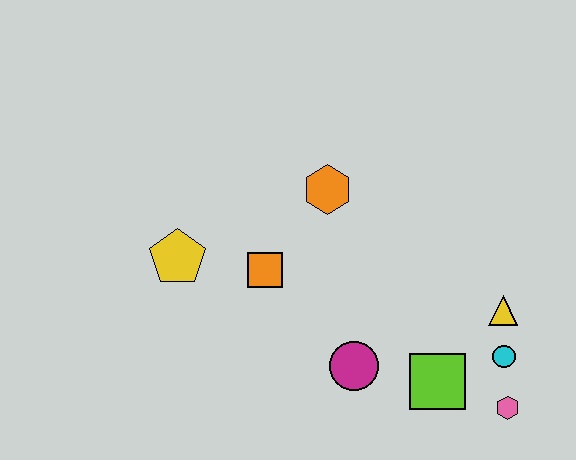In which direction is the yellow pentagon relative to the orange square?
The yellow pentagon is to the left of the orange square.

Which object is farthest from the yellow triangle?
The yellow pentagon is farthest from the yellow triangle.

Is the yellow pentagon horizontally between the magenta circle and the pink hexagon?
No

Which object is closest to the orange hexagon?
The orange square is closest to the orange hexagon.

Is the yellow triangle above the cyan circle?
Yes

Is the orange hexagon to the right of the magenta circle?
No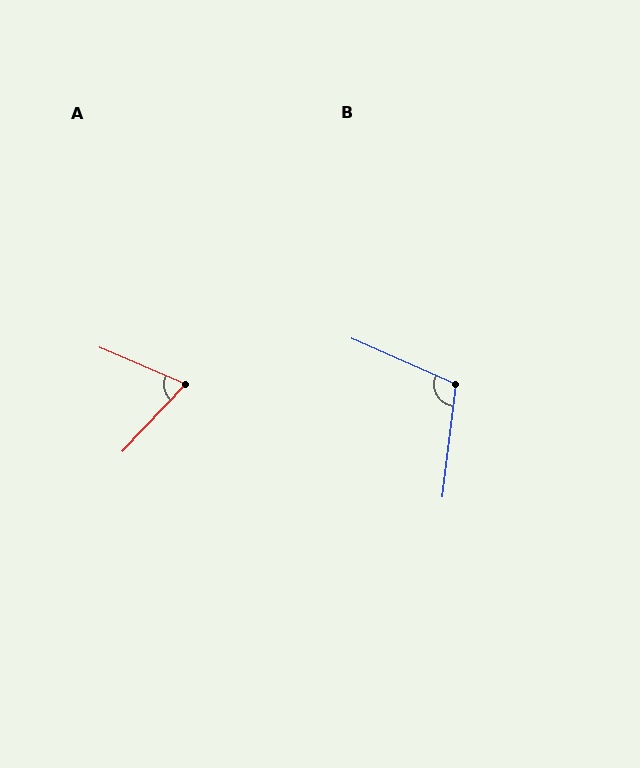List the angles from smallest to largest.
A (70°), B (107°).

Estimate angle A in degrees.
Approximately 70 degrees.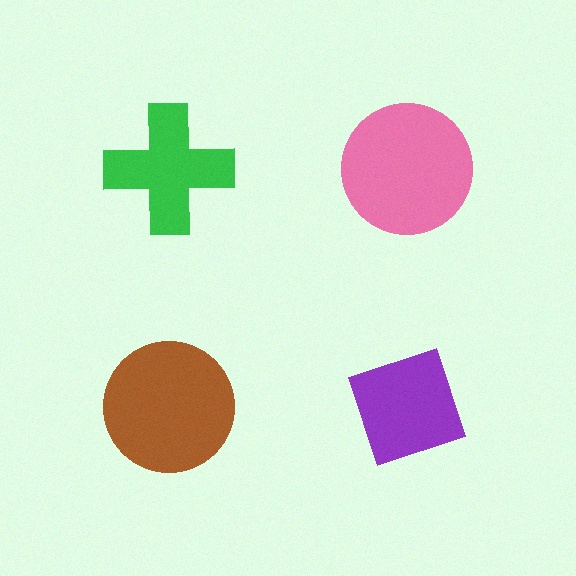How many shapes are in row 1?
2 shapes.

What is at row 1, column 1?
A green cross.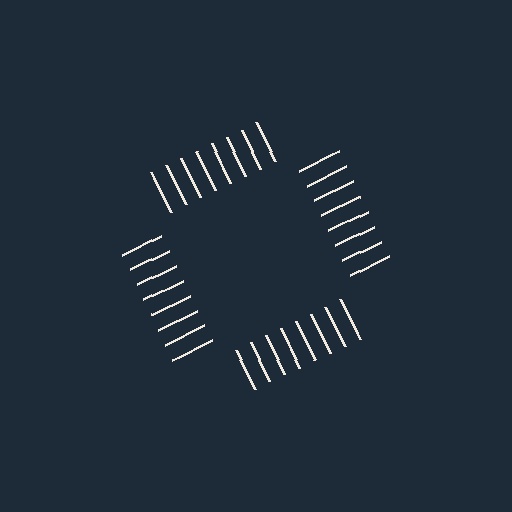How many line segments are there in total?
32 — 8 along each of the 4 edges.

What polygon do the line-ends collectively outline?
An illusory square — the line segments terminate on its edges but no continuous stroke is drawn.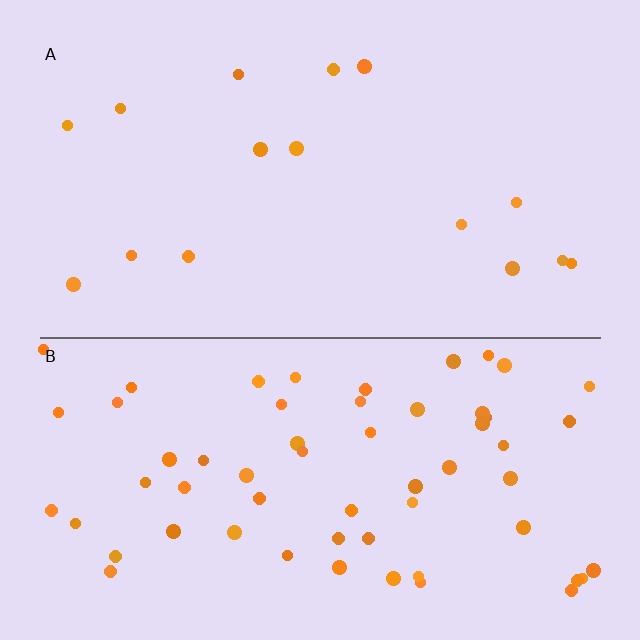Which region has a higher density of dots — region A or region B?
B (the bottom).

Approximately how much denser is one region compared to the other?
Approximately 3.8× — region B over region A.